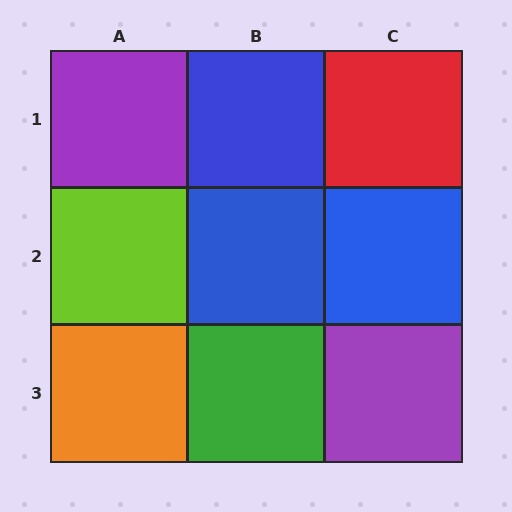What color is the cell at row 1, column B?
Blue.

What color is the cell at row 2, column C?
Blue.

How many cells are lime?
1 cell is lime.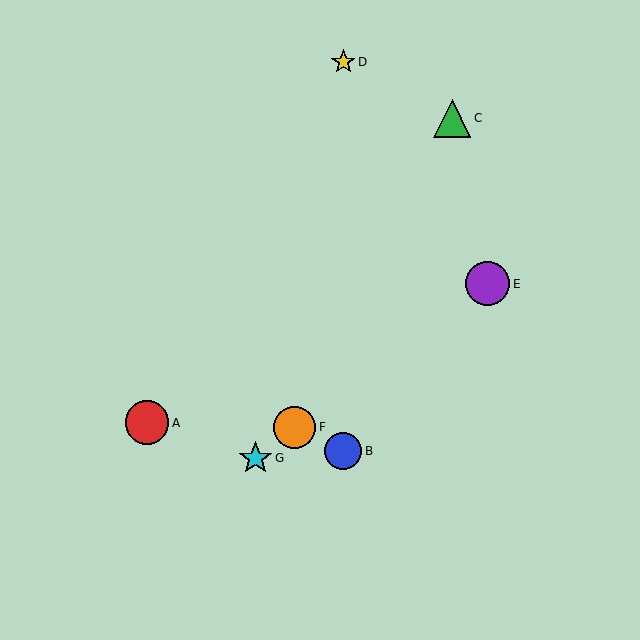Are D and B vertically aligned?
Yes, both are at x≈343.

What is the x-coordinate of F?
Object F is at x≈295.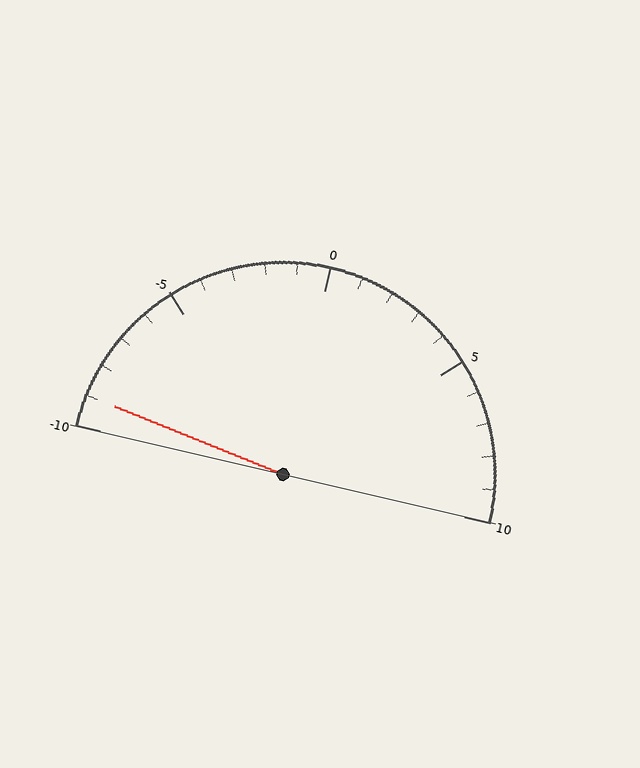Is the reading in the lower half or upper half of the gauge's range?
The reading is in the lower half of the range (-10 to 10).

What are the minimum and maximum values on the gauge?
The gauge ranges from -10 to 10.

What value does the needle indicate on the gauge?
The needle indicates approximately -9.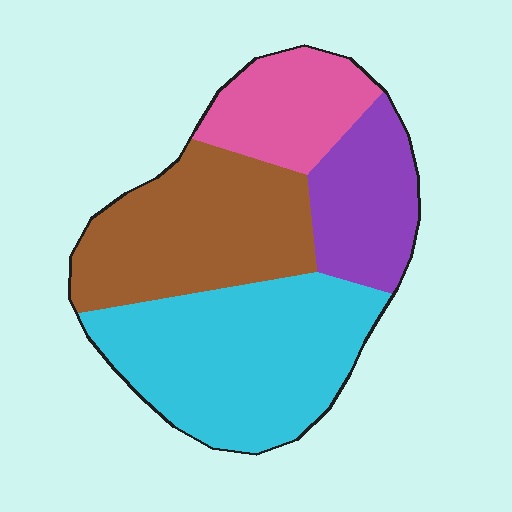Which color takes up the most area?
Cyan, at roughly 40%.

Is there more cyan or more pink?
Cyan.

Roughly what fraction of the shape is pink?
Pink takes up about one sixth (1/6) of the shape.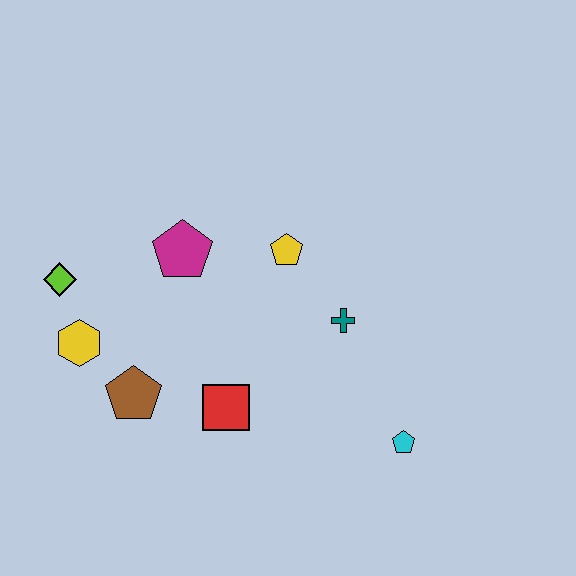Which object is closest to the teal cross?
The yellow pentagon is closest to the teal cross.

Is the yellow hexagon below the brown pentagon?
No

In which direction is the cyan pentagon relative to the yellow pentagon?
The cyan pentagon is below the yellow pentagon.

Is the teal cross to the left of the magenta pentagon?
No